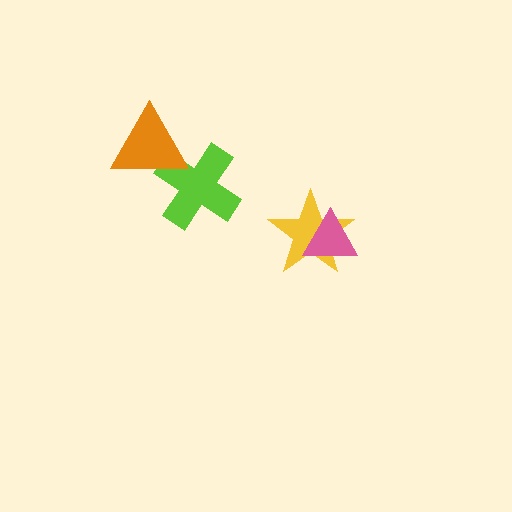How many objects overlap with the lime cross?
1 object overlaps with the lime cross.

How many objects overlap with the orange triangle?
1 object overlaps with the orange triangle.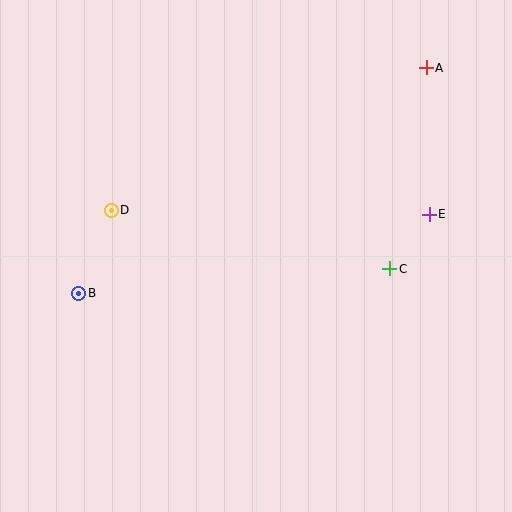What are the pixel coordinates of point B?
Point B is at (79, 293).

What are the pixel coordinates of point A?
Point A is at (426, 68).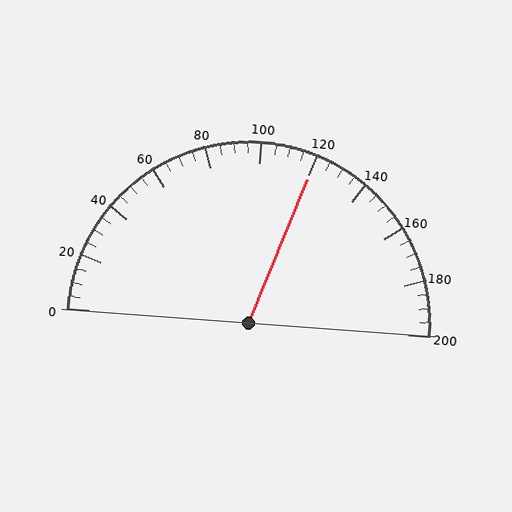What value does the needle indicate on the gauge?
The needle indicates approximately 120.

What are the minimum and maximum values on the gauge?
The gauge ranges from 0 to 200.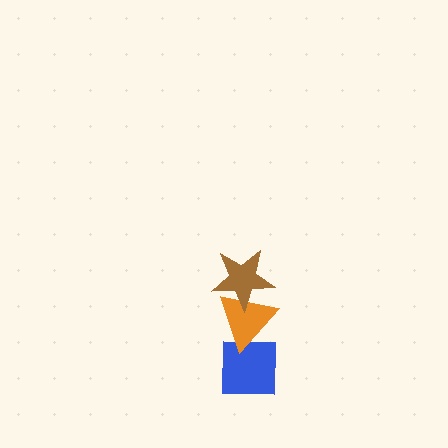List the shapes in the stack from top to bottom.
From top to bottom: the brown star, the orange triangle, the blue square.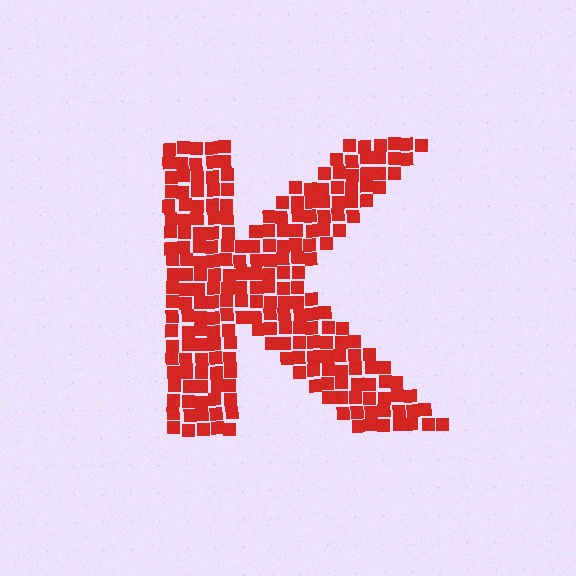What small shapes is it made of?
It is made of small squares.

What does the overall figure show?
The overall figure shows the letter K.